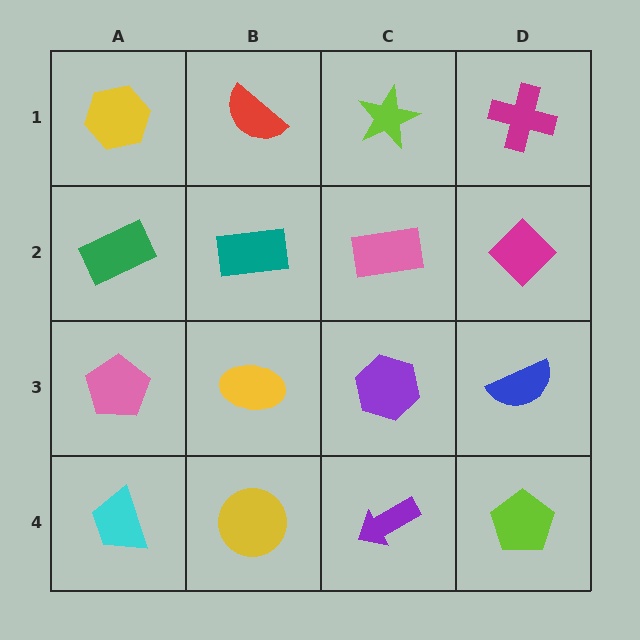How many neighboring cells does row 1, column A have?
2.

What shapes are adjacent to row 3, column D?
A magenta diamond (row 2, column D), a lime pentagon (row 4, column D), a purple hexagon (row 3, column C).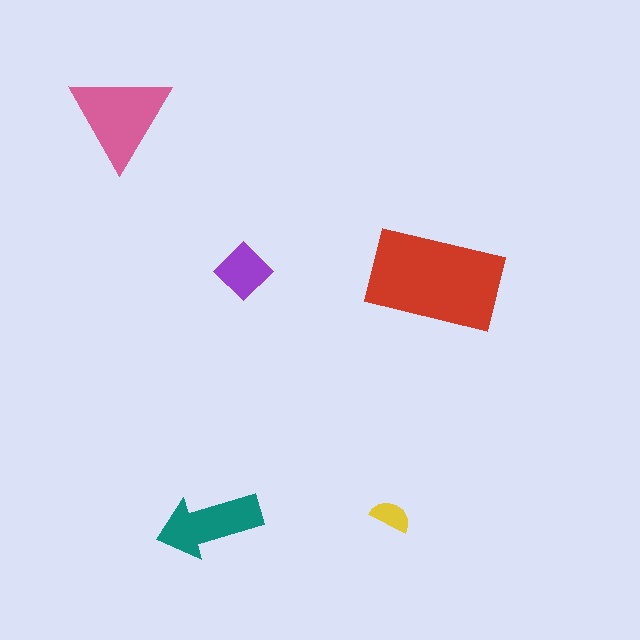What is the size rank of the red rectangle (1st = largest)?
1st.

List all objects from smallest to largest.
The yellow semicircle, the purple diamond, the teal arrow, the pink triangle, the red rectangle.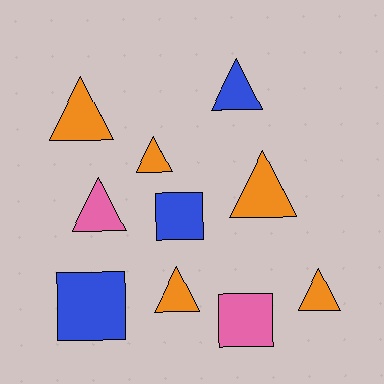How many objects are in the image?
There are 10 objects.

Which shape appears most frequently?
Triangle, with 7 objects.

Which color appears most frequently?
Orange, with 5 objects.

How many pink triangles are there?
There is 1 pink triangle.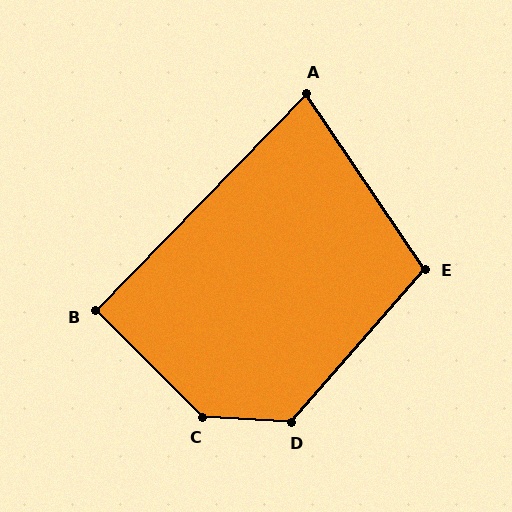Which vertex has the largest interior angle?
C, at approximately 138 degrees.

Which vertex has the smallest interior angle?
A, at approximately 78 degrees.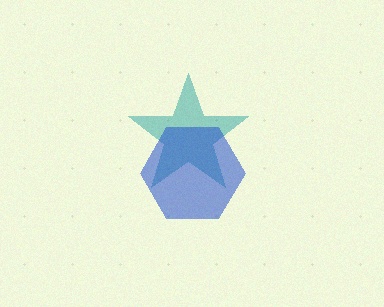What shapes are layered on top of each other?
The layered shapes are: a teal star, a blue hexagon.